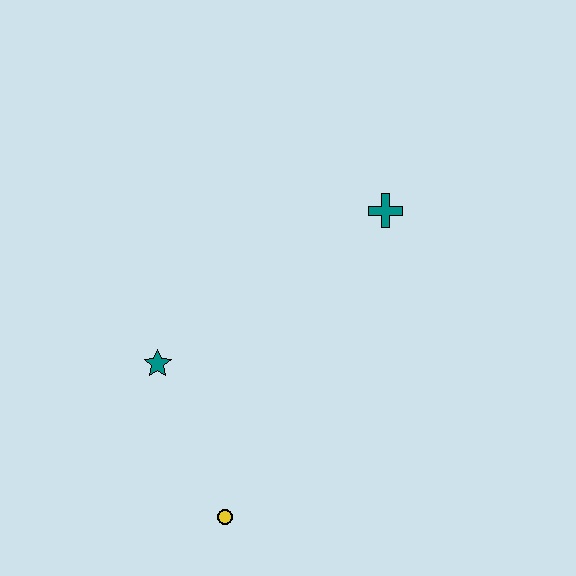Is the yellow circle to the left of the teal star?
No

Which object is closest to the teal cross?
The teal star is closest to the teal cross.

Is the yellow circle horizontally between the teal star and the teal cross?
Yes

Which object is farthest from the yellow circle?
The teal cross is farthest from the yellow circle.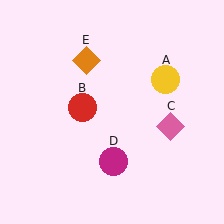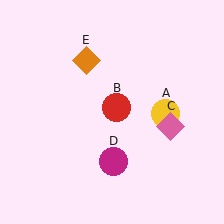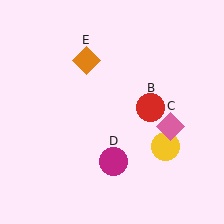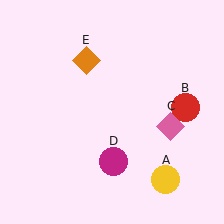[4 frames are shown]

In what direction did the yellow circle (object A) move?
The yellow circle (object A) moved down.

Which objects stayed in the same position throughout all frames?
Pink diamond (object C) and magenta circle (object D) and orange diamond (object E) remained stationary.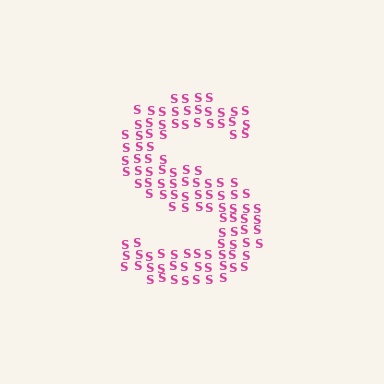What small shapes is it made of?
It is made of small letter S's.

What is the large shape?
The large shape is the letter S.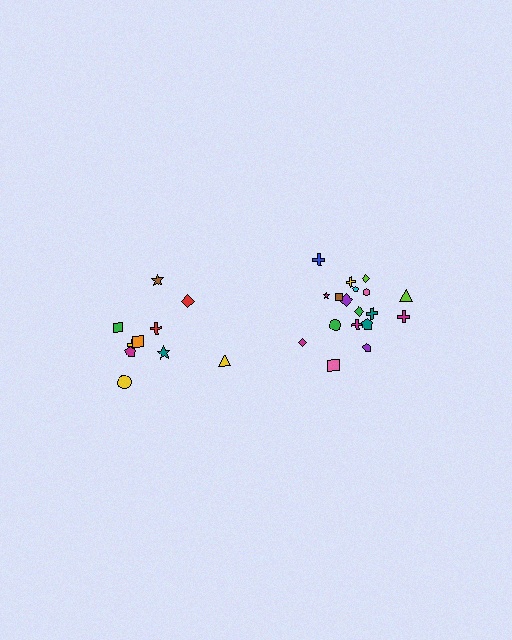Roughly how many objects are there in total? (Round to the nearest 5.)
Roughly 30 objects in total.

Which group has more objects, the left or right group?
The right group.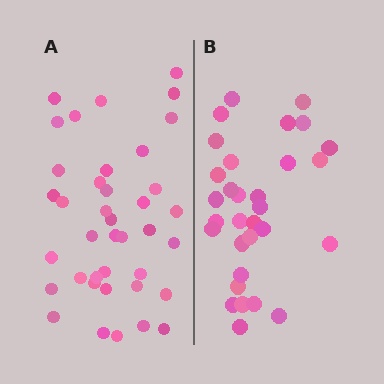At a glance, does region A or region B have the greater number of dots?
Region A (the left region) has more dots.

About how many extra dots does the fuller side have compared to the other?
Region A has roughly 8 or so more dots than region B.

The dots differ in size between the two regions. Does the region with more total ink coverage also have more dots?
No. Region B has more total ink coverage because its dots are larger, but region A actually contains more individual dots. Total area can be misleading — the number of items is what matters here.